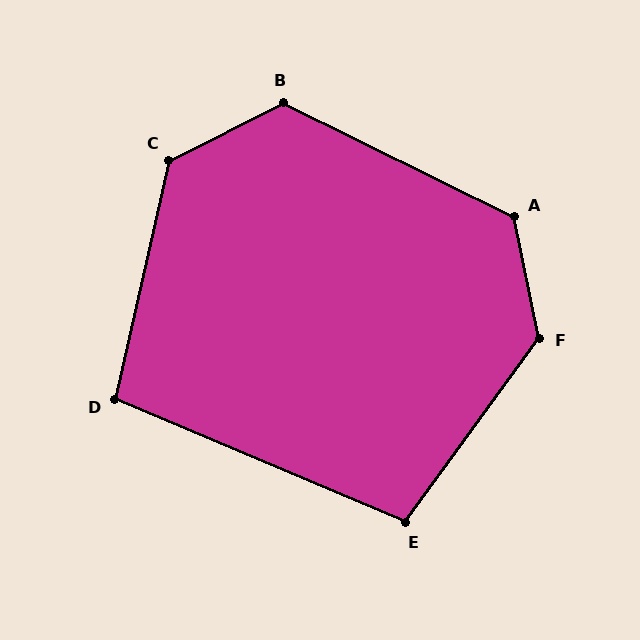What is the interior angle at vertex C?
Approximately 129 degrees (obtuse).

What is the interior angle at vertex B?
Approximately 127 degrees (obtuse).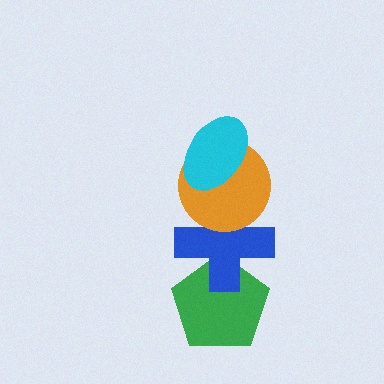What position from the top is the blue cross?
The blue cross is 3rd from the top.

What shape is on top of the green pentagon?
The blue cross is on top of the green pentagon.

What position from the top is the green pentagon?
The green pentagon is 4th from the top.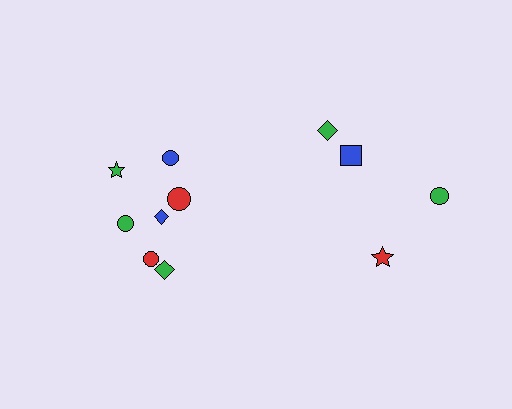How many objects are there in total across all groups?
There are 11 objects.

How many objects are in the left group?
There are 7 objects.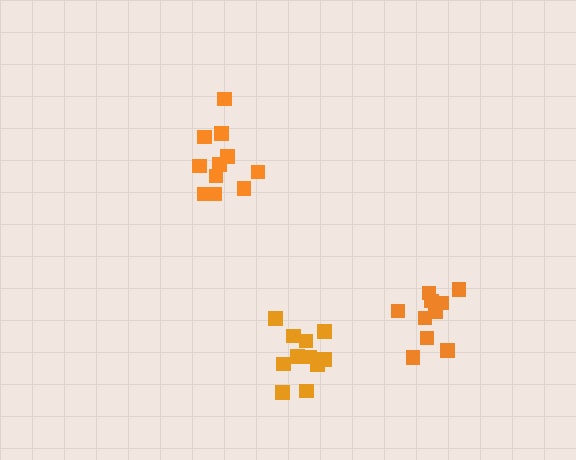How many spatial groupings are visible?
There are 3 spatial groupings.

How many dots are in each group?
Group 1: 11 dots, Group 2: 11 dots, Group 3: 10 dots (32 total).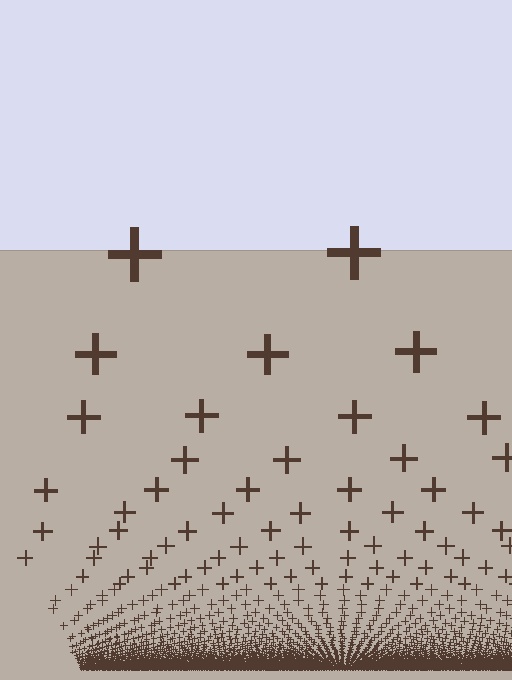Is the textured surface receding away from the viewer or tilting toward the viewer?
The surface appears to tilt toward the viewer. Texture elements get larger and sparser toward the top.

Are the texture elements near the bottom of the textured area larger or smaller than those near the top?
Smaller. The gradient is inverted — elements near the bottom are smaller and denser.